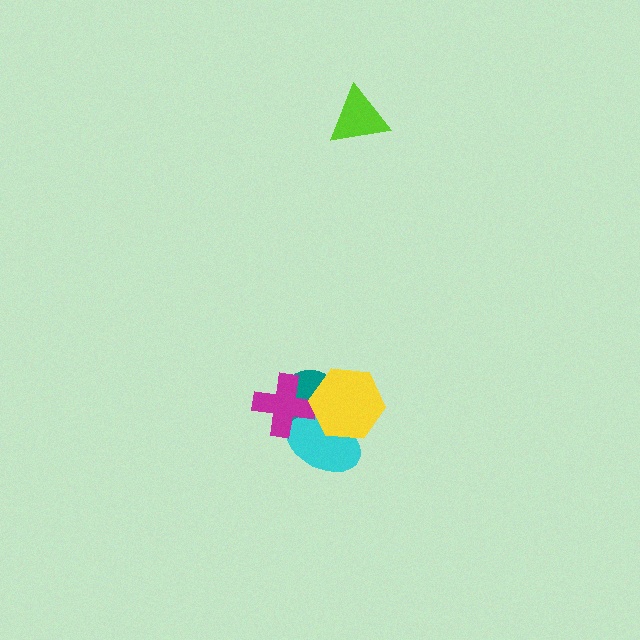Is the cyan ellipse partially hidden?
Yes, it is partially covered by another shape.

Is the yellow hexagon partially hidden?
No, no other shape covers it.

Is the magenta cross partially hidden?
Yes, it is partially covered by another shape.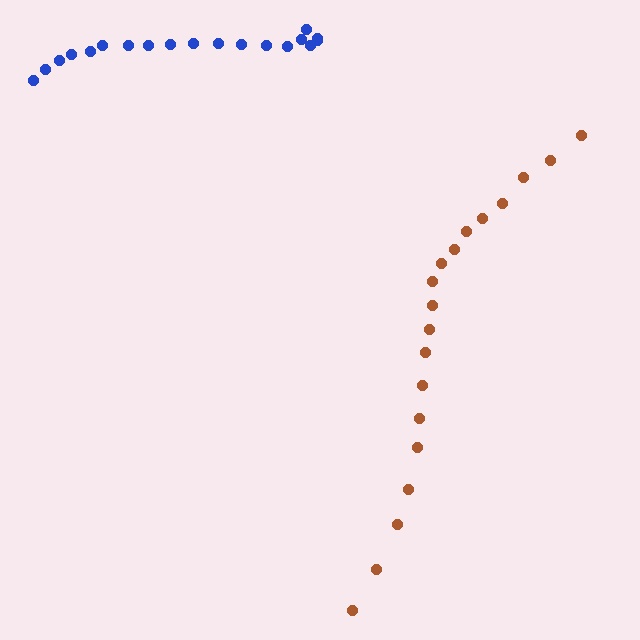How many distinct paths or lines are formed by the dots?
There are 2 distinct paths.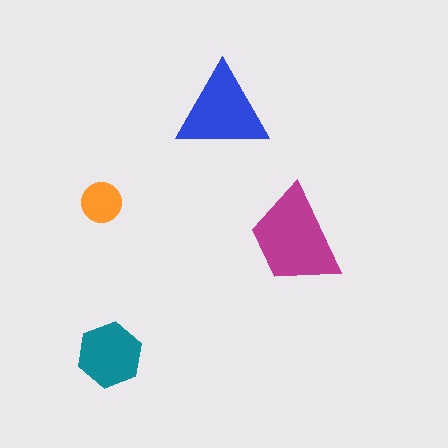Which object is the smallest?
The orange circle.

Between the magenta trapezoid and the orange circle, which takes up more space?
The magenta trapezoid.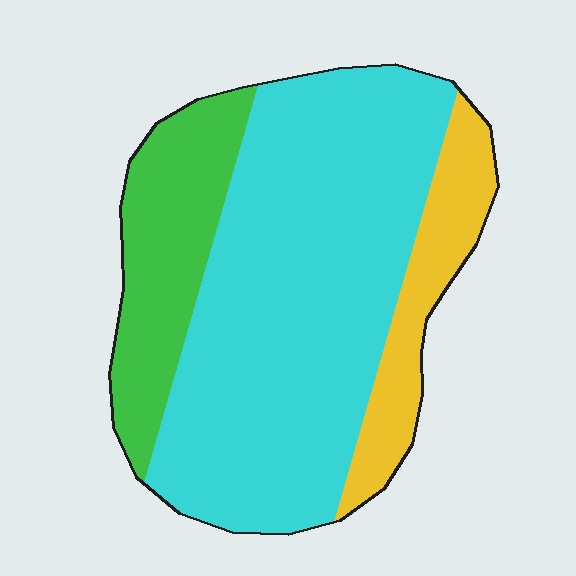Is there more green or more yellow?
Green.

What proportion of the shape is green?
Green covers roughly 20% of the shape.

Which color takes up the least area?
Yellow, at roughly 15%.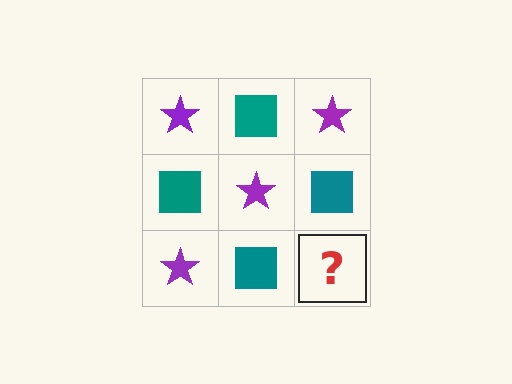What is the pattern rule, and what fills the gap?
The rule is that it alternates purple star and teal square in a checkerboard pattern. The gap should be filled with a purple star.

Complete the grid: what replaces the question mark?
The question mark should be replaced with a purple star.